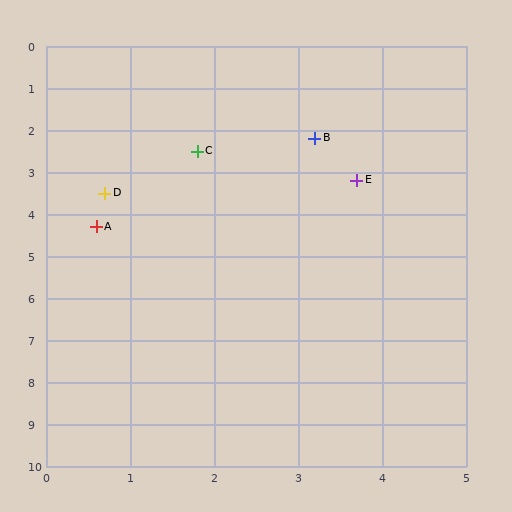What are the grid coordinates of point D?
Point D is at approximately (0.7, 3.5).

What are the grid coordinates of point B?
Point B is at approximately (3.2, 2.2).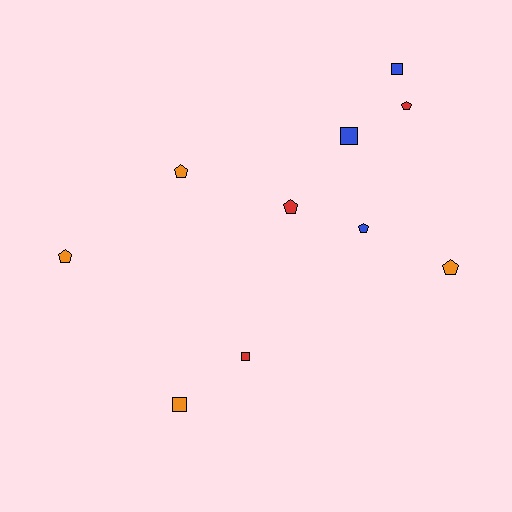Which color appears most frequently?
Orange, with 4 objects.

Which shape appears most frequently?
Pentagon, with 6 objects.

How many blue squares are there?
There are 2 blue squares.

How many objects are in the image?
There are 10 objects.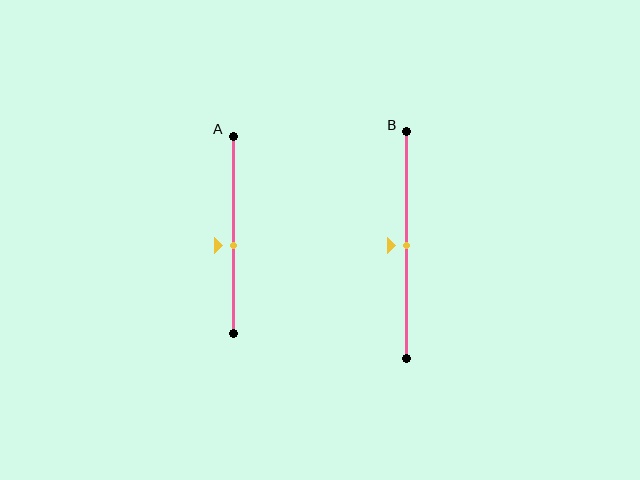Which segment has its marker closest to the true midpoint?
Segment B has its marker closest to the true midpoint.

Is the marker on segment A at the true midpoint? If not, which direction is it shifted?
No, the marker on segment A is shifted downward by about 5% of the segment length.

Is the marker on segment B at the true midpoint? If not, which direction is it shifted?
Yes, the marker on segment B is at the true midpoint.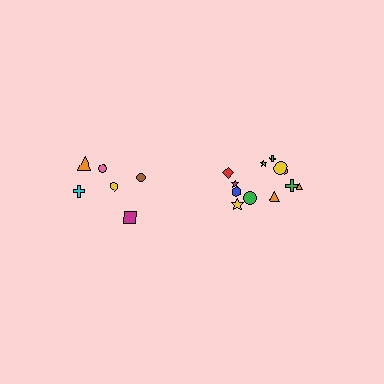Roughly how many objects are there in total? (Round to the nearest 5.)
Roughly 20 objects in total.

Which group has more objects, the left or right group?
The right group.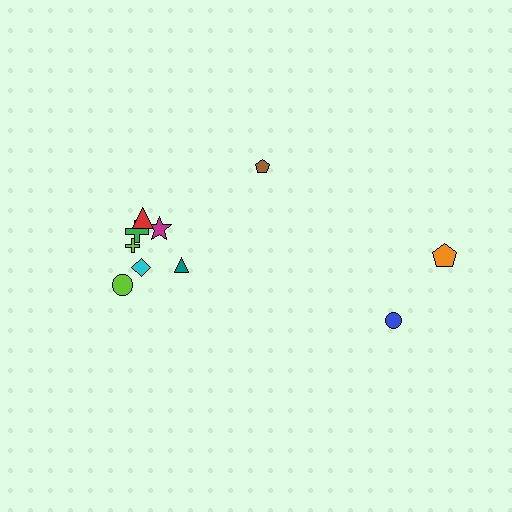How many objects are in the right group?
There are 3 objects.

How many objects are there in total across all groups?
There are 10 objects.